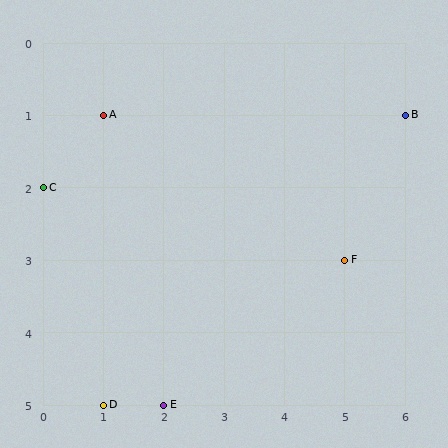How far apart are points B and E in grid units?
Points B and E are 4 columns and 4 rows apart (about 5.7 grid units diagonally).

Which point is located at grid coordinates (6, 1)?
Point B is at (6, 1).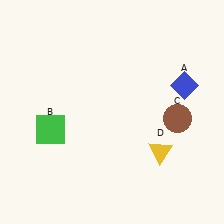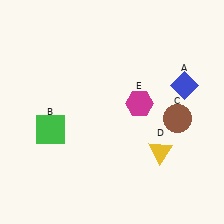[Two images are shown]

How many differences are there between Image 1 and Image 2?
There is 1 difference between the two images.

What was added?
A magenta hexagon (E) was added in Image 2.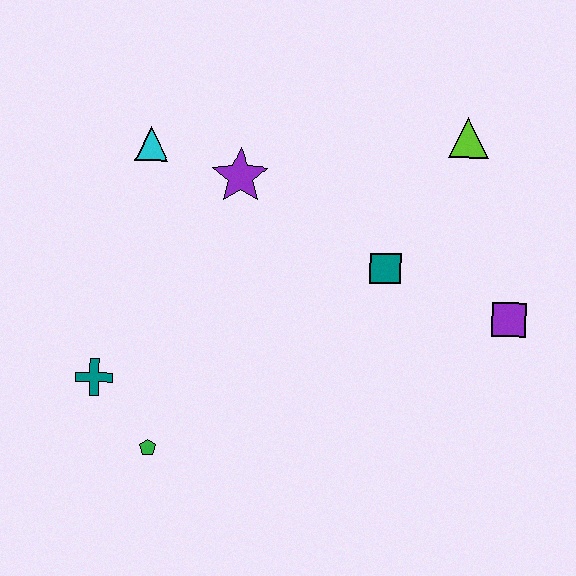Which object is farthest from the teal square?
The teal cross is farthest from the teal square.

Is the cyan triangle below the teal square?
No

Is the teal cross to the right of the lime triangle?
No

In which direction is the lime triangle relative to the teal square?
The lime triangle is above the teal square.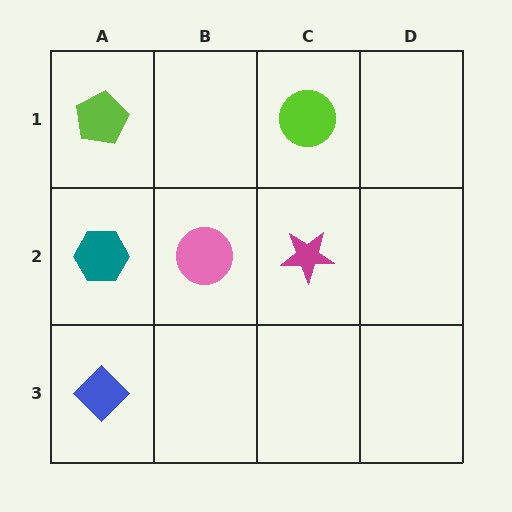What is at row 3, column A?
A blue diamond.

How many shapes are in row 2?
3 shapes.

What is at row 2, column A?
A teal hexagon.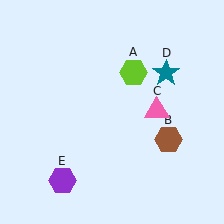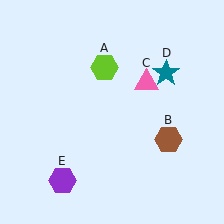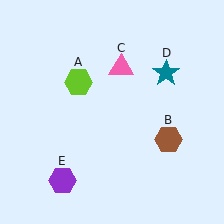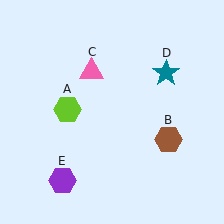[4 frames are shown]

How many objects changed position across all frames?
2 objects changed position: lime hexagon (object A), pink triangle (object C).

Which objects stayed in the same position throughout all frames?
Brown hexagon (object B) and teal star (object D) and purple hexagon (object E) remained stationary.